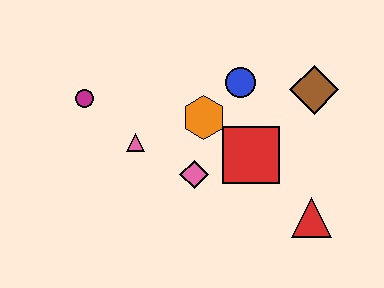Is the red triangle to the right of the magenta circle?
Yes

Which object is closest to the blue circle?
The orange hexagon is closest to the blue circle.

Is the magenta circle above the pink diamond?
Yes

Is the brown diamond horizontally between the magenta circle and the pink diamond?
No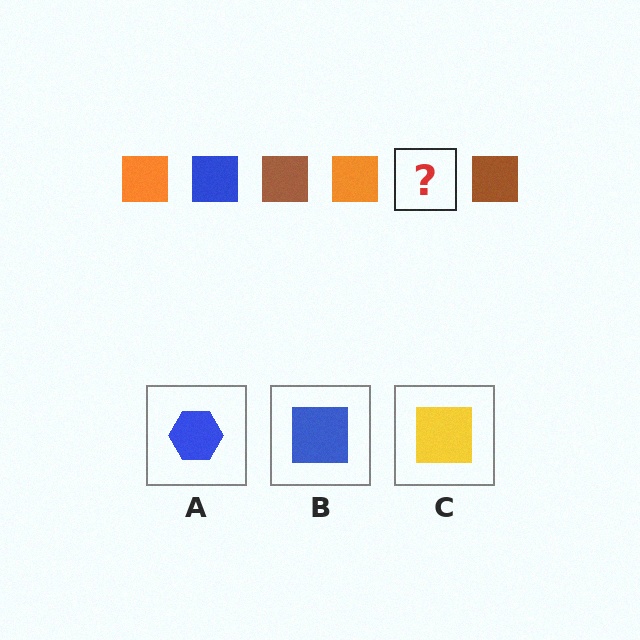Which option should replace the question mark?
Option B.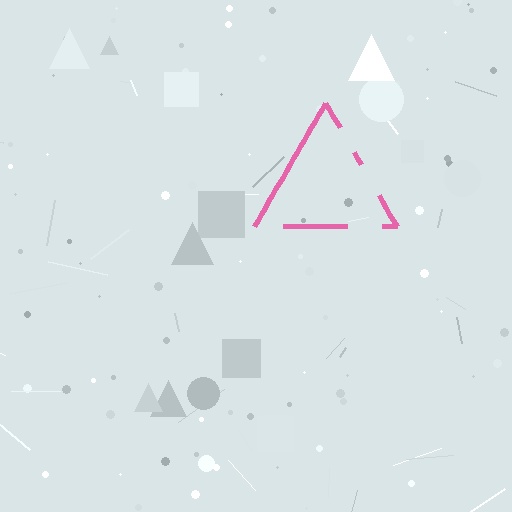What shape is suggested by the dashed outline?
The dashed outline suggests a triangle.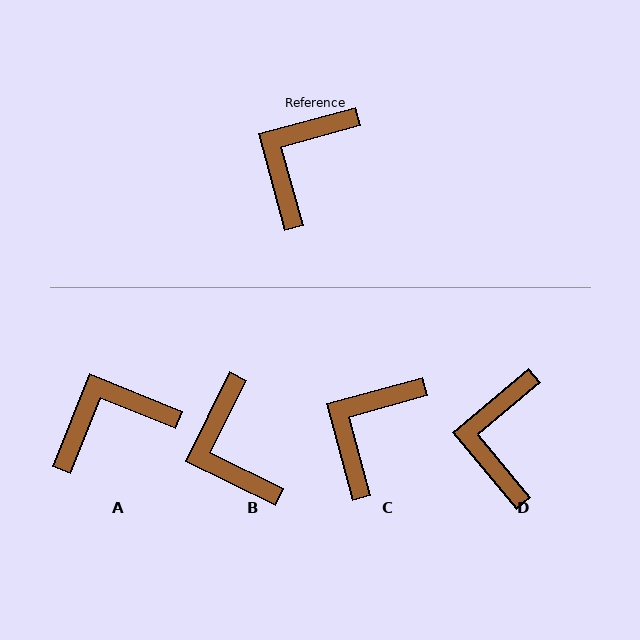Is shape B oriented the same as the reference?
No, it is off by about 48 degrees.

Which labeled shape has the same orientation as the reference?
C.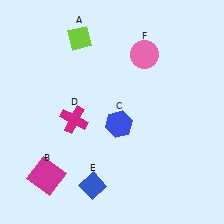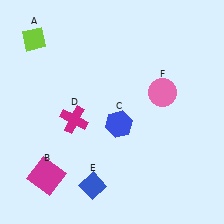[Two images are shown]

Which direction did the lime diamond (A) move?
The lime diamond (A) moved left.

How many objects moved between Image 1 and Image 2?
2 objects moved between the two images.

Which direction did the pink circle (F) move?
The pink circle (F) moved down.